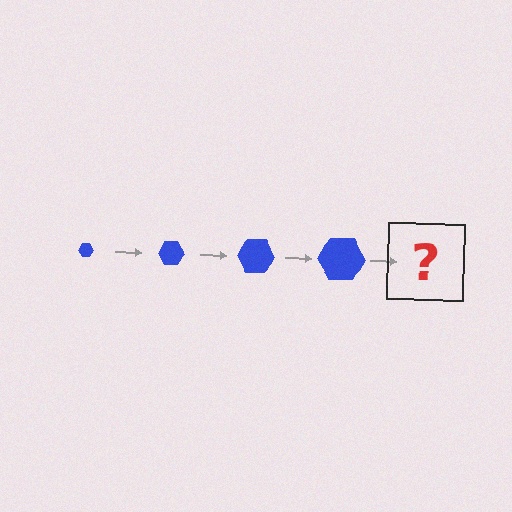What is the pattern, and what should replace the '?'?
The pattern is that the hexagon gets progressively larger each step. The '?' should be a blue hexagon, larger than the previous one.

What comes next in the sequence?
The next element should be a blue hexagon, larger than the previous one.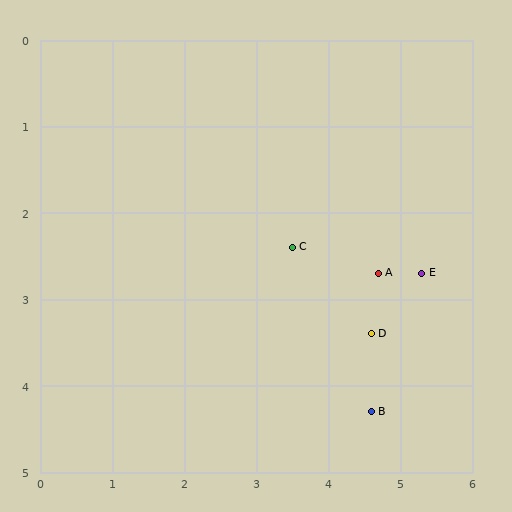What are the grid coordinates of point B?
Point B is at approximately (4.6, 4.3).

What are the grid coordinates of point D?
Point D is at approximately (4.6, 3.4).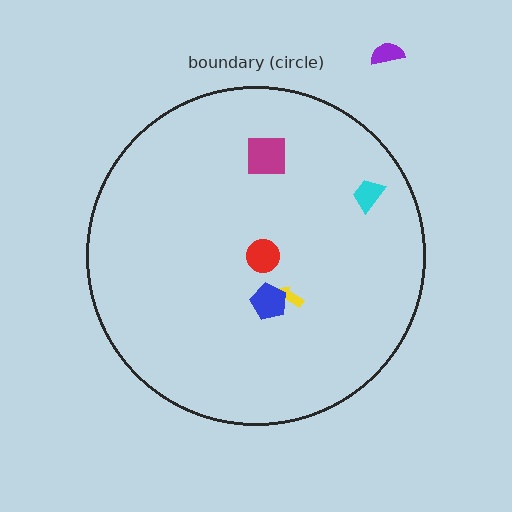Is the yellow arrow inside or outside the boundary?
Inside.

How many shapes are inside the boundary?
5 inside, 1 outside.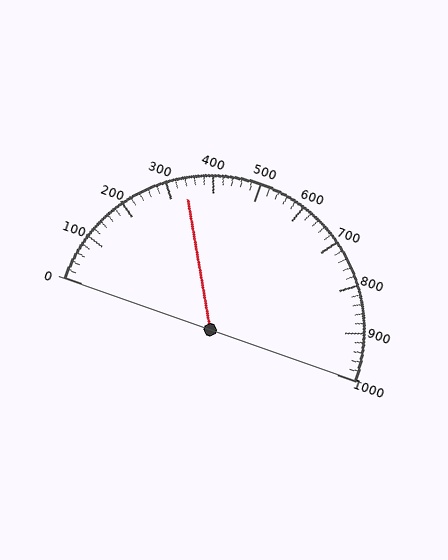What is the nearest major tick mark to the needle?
The nearest major tick mark is 300.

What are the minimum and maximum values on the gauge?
The gauge ranges from 0 to 1000.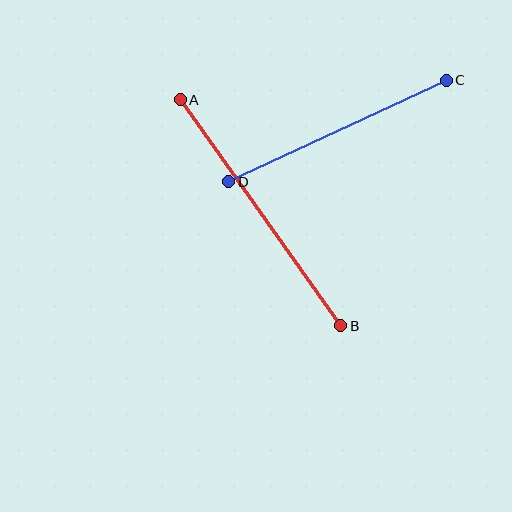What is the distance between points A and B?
The distance is approximately 277 pixels.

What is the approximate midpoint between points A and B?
The midpoint is at approximately (260, 213) pixels.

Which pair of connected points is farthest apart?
Points A and B are farthest apart.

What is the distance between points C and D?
The distance is approximately 240 pixels.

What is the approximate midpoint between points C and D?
The midpoint is at approximately (337, 131) pixels.